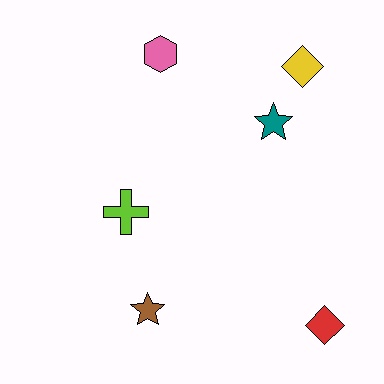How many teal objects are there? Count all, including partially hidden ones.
There is 1 teal object.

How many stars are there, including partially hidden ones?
There are 2 stars.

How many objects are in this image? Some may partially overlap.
There are 6 objects.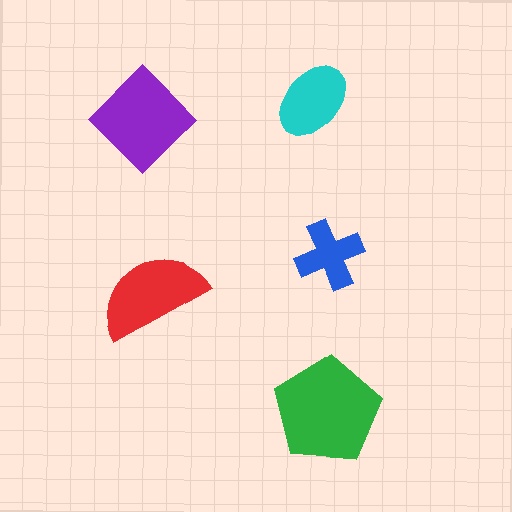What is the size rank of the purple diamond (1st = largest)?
2nd.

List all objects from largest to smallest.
The green pentagon, the purple diamond, the red semicircle, the cyan ellipse, the blue cross.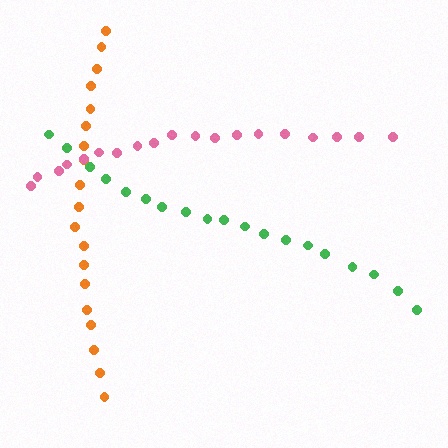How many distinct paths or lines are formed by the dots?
There are 3 distinct paths.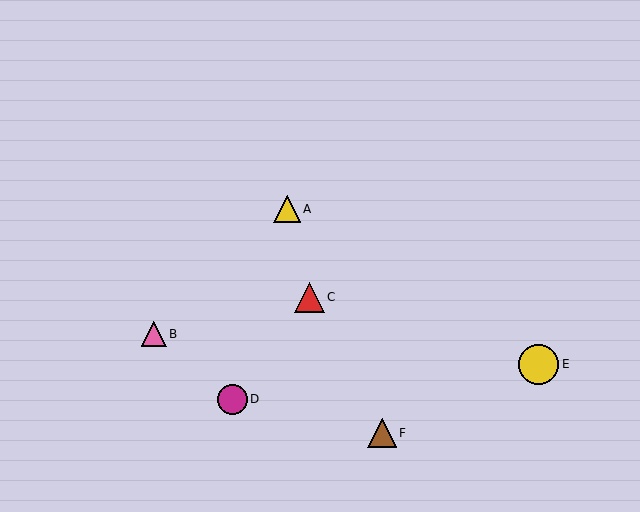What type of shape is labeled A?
Shape A is a yellow triangle.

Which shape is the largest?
The yellow circle (labeled E) is the largest.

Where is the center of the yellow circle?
The center of the yellow circle is at (539, 364).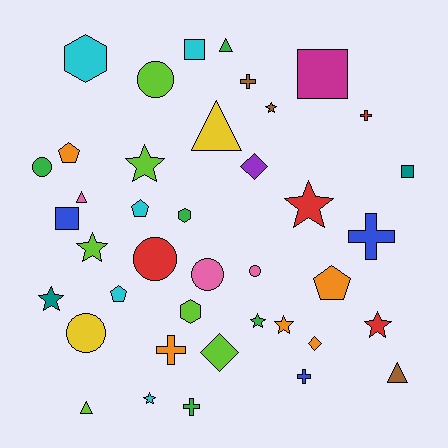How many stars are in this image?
There are 9 stars.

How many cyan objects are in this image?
There are 5 cyan objects.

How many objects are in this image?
There are 40 objects.